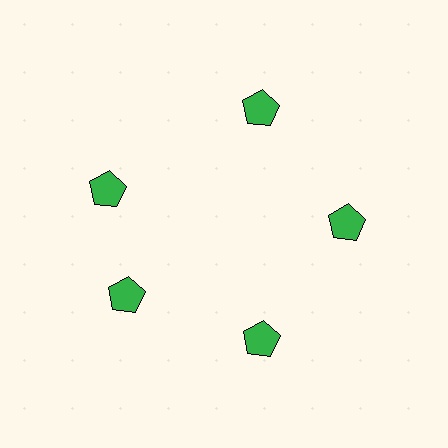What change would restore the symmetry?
The symmetry would be restored by rotating it back into even spacing with its neighbors so that all 5 pentagons sit at equal angles and equal distance from the center.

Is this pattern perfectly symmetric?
No. The 5 green pentagons are arranged in a ring, but one element near the 10 o'clock position is rotated out of alignment along the ring, breaking the 5-fold rotational symmetry.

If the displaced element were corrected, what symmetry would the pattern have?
It would have 5-fold rotational symmetry — the pattern would map onto itself every 72 degrees.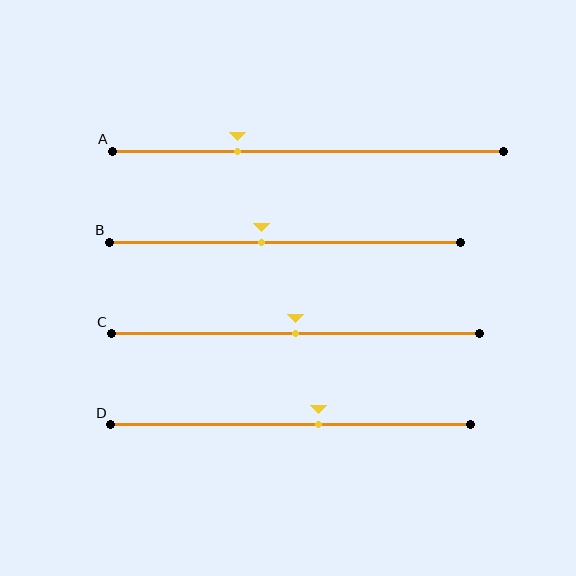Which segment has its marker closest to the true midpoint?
Segment C has its marker closest to the true midpoint.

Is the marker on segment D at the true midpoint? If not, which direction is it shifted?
No, the marker on segment D is shifted to the right by about 8% of the segment length.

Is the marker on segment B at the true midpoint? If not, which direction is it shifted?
No, the marker on segment B is shifted to the left by about 7% of the segment length.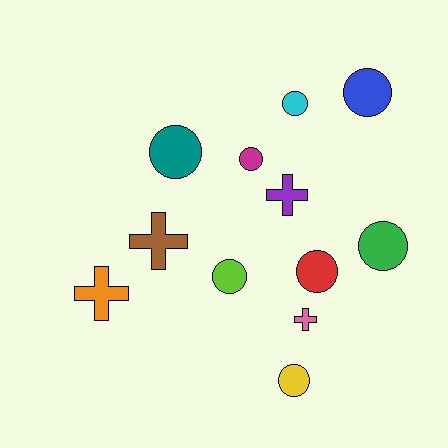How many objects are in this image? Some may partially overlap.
There are 12 objects.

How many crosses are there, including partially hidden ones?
There are 4 crosses.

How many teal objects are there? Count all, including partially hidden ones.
There is 1 teal object.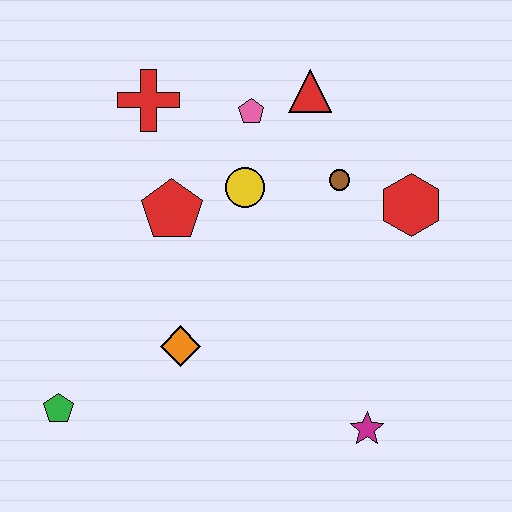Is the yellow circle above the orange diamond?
Yes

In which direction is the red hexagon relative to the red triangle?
The red hexagon is below the red triangle.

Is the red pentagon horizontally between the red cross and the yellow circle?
Yes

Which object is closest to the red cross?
The pink pentagon is closest to the red cross.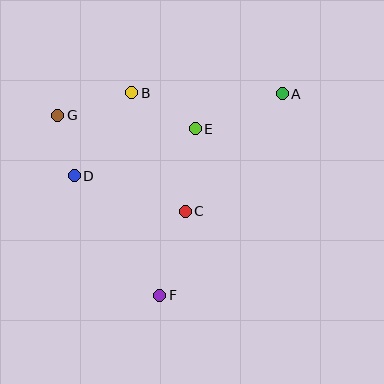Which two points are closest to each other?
Points D and G are closest to each other.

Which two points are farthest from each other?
Points A and F are farthest from each other.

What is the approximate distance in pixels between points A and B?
The distance between A and B is approximately 151 pixels.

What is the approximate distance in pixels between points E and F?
The distance between E and F is approximately 170 pixels.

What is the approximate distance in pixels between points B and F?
The distance between B and F is approximately 204 pixels.